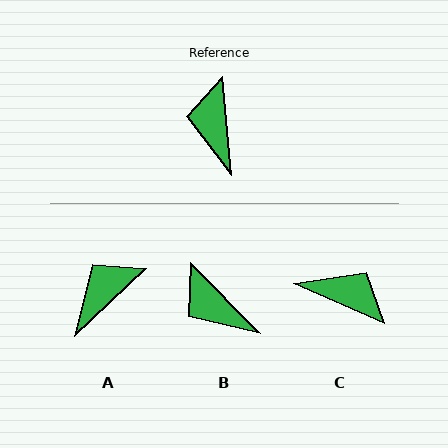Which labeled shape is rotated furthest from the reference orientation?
C, about 119 degrees away.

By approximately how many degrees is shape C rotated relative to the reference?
Approximately 119 degrees clockwise.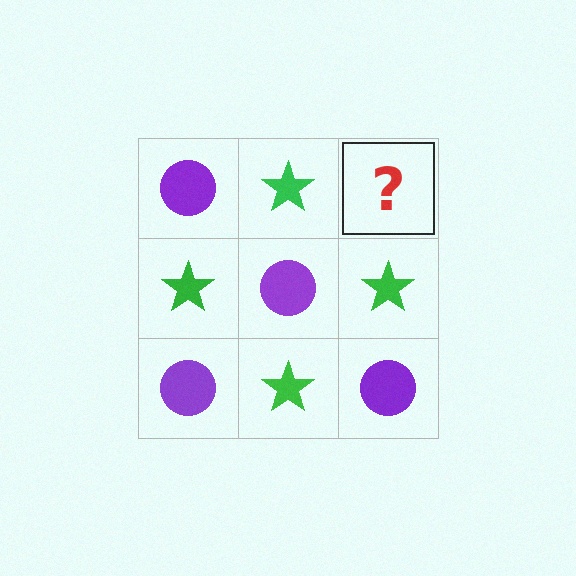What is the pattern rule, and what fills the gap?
The rule is that it alternates purple circle and green star in a checkerboard pattern. The gap should be filled with a purple circle.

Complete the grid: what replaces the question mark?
The question mark should be replaced with a purple circle.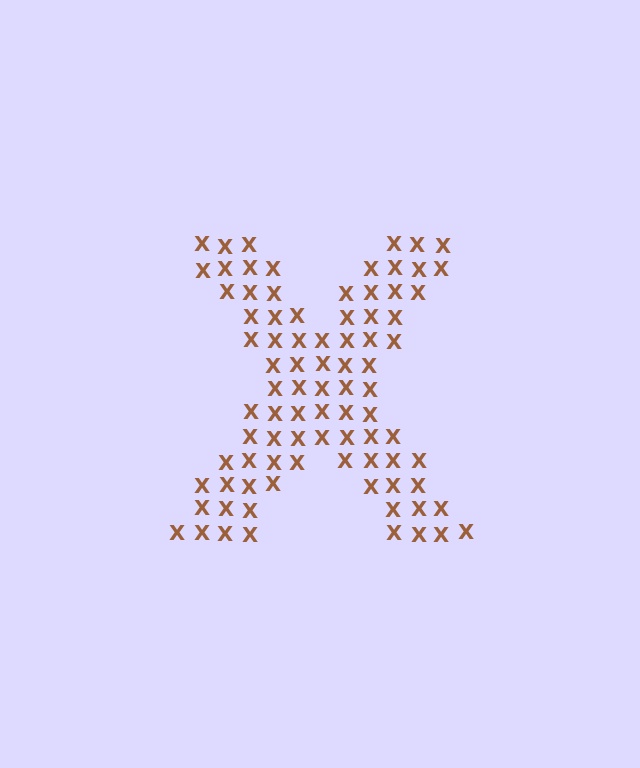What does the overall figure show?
The overall figure shows the letter X.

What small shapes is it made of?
It is made of small letter X's.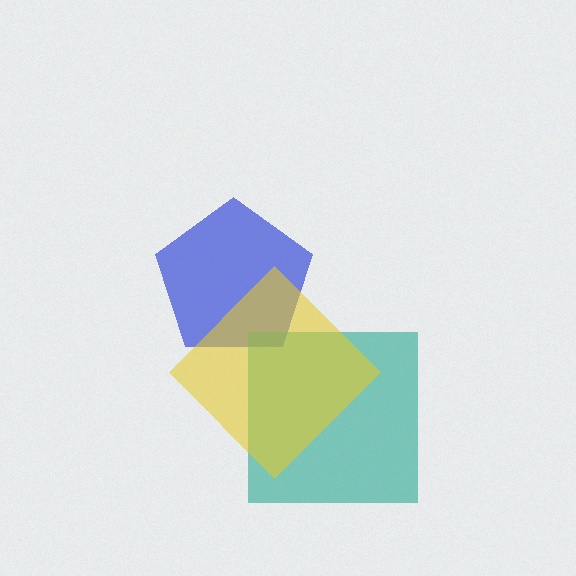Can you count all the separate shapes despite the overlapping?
Yes, there are 3 separate shapes.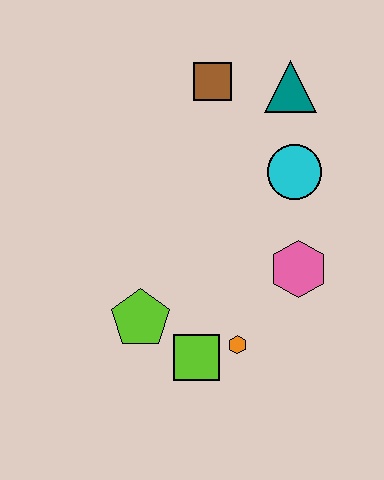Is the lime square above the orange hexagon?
No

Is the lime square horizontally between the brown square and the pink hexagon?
No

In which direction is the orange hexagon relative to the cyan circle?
The orange hexagon is below the cyan circle.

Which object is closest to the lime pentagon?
The lime square is closest to the lime pentagon.